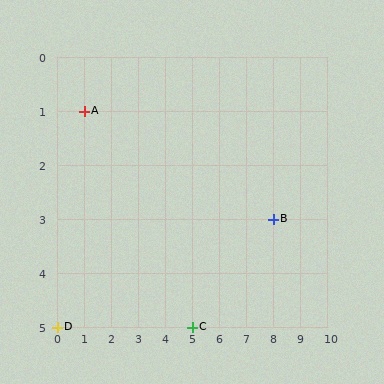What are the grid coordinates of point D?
Point D is at grid coordinates (0, 5).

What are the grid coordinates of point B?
Point B is at grid coordinates (8, 3).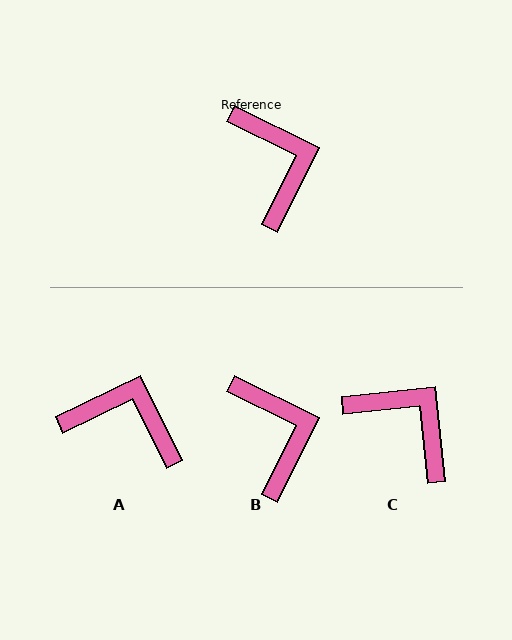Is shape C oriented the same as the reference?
No, it is off by about 32 degrees.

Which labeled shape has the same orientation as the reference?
B.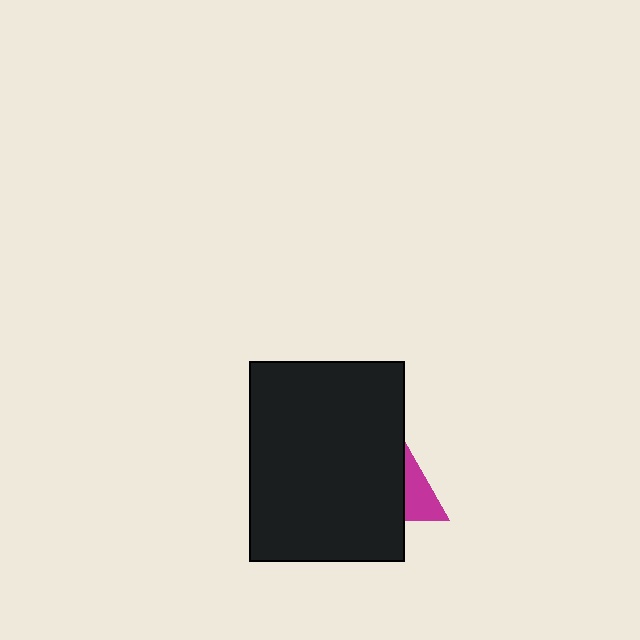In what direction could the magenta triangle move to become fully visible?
The magenta triangle could move right. That would shift it out from behind the black rectangle entirely.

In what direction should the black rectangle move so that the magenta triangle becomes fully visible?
The black rectangle should move left. That is the shortest direction to clear the overlap and leave the magenta triangle fully visible.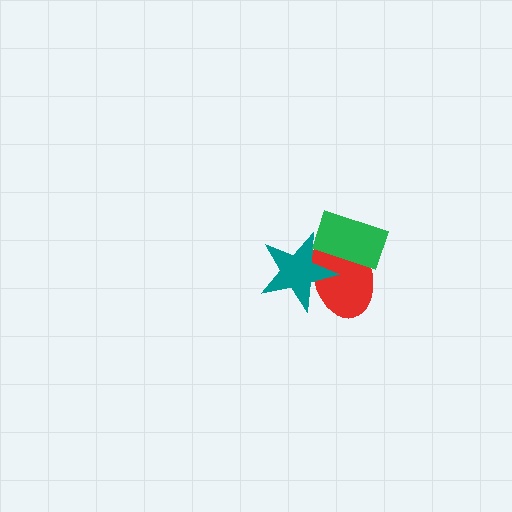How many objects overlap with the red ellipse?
2 objects overlap with the red ellipse.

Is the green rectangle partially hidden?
No, no other shape covers it.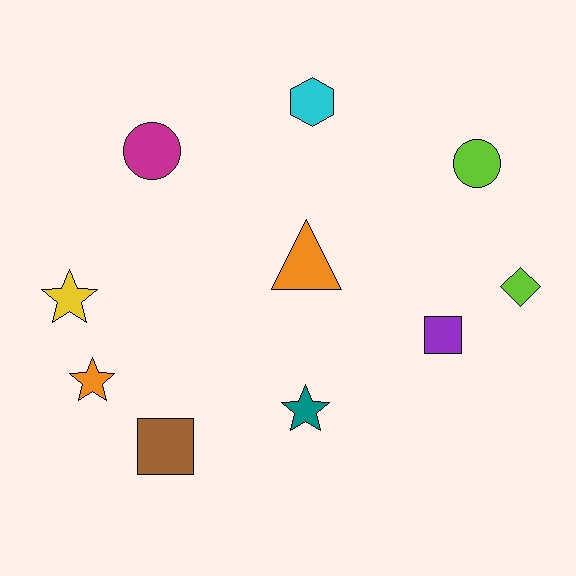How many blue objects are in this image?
There are no blue objects.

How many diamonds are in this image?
There is 1 diamond.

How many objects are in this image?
There are 10 objects.